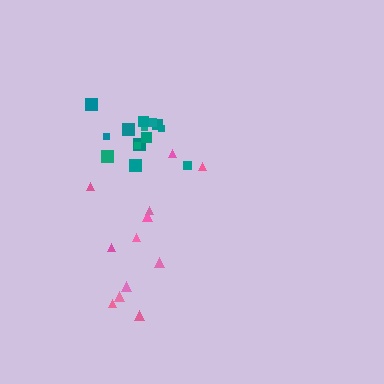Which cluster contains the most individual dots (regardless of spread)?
Teal (15).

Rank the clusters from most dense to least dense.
teal, pink.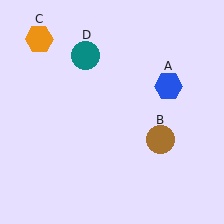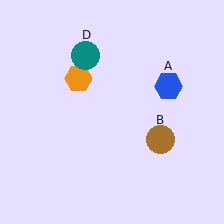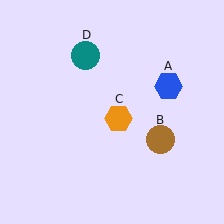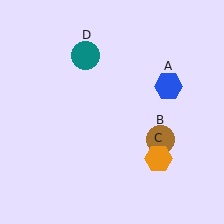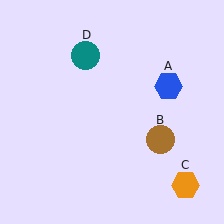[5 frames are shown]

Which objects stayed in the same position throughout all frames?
Blue hexagon (object A) and brown circle (object B) and teal circle (object D) remained stationary.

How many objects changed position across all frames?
1 object changed position: orange hexagon (object C).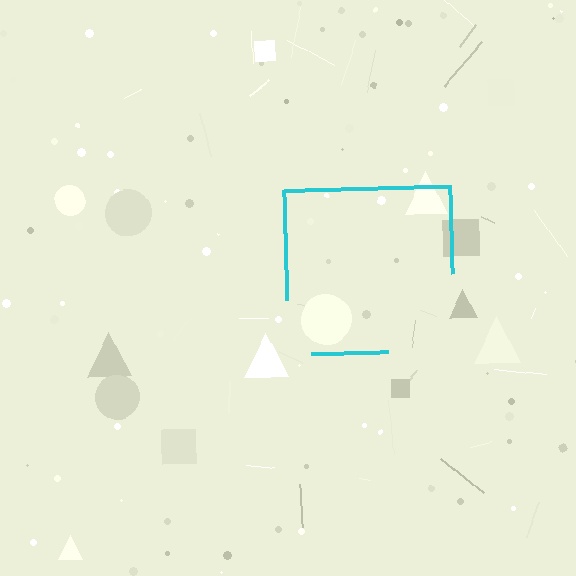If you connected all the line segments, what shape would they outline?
They would outline a square.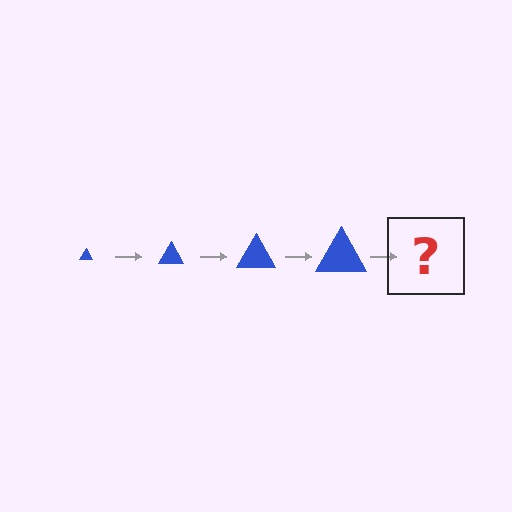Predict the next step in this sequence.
The next step is a blue triangle, larger than the previous one.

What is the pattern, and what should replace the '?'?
The pattern is that the triangle gets progressively larger each step. The '?' should be a blue triangle, larger than the previous one.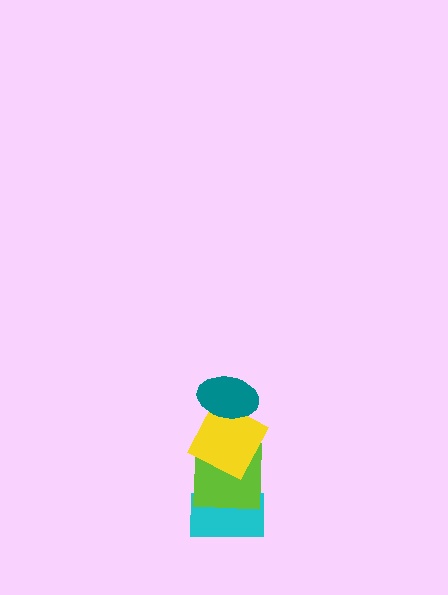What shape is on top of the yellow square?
The teal ellipse is on top of the yellow square.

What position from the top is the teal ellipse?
The teal ellipse is 1st from the top.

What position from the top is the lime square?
The lime square is 3rd from the top.